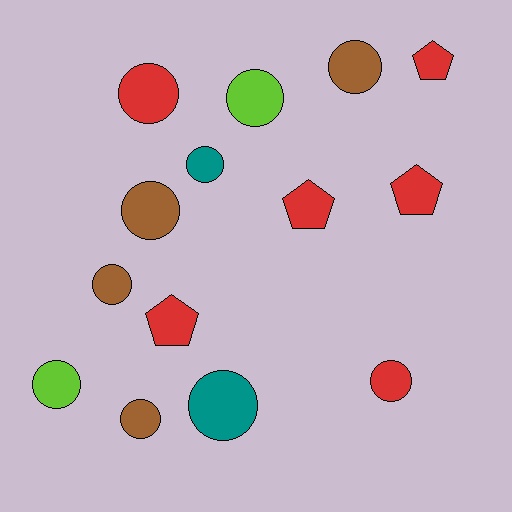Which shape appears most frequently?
Circle, with 10 objects.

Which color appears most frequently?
Red, with 6 objects.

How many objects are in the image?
There are 14 objects.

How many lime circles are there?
There are 2 lime circles.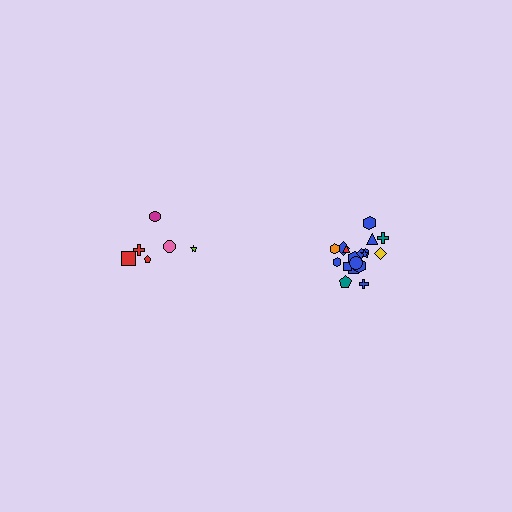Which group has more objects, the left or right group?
The right group.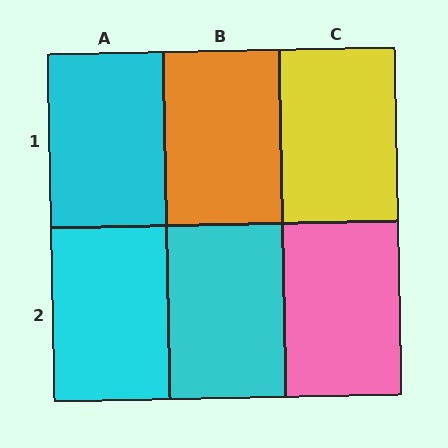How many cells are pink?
1 cell is pink.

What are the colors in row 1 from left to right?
Cyan, orange, yellow.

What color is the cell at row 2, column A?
Cyan.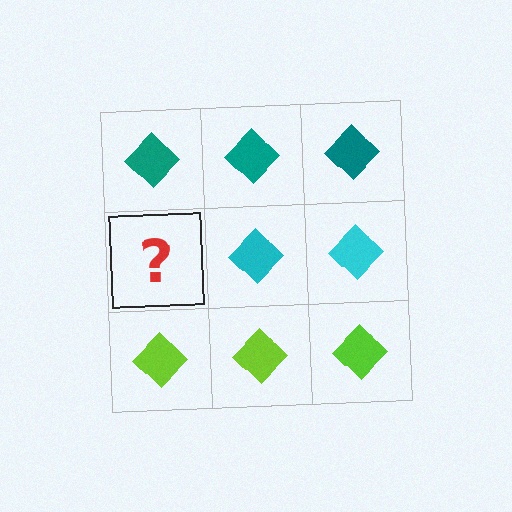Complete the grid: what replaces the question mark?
The question mark should be replaced with a cyan diamond.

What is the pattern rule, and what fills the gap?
The rule is that each row has a consistent color. The gap should be filled with a cyan diamond.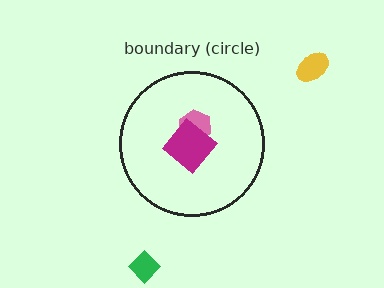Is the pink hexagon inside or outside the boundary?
Inside.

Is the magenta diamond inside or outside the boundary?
Inside.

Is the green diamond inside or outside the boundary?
Outside.